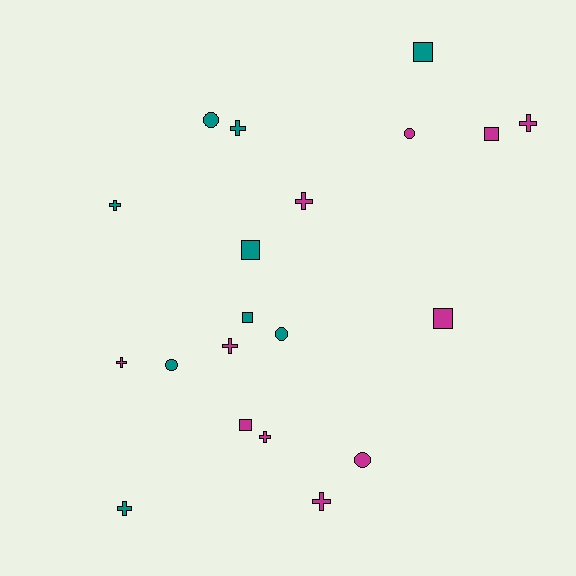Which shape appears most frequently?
Cross, with 9 objects.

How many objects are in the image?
There are 20 objects.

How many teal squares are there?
There are 3 teal squares.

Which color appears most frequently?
Magenta, with 11 objects.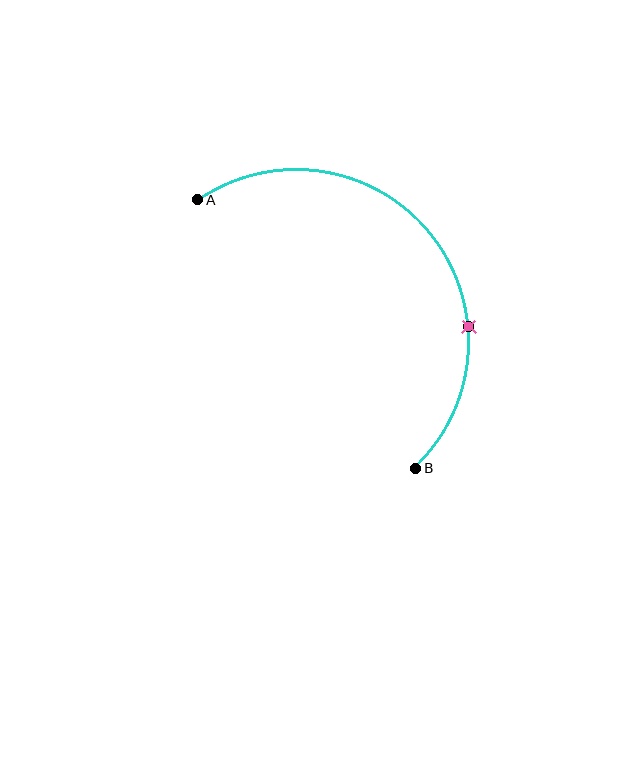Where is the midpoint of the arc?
The arc midpoint is the point on the curve farthest from the straight line joining A and B. It sits above and to the right of that line.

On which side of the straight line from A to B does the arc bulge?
The arc bulges above and to the right of the straight line connecting A and B.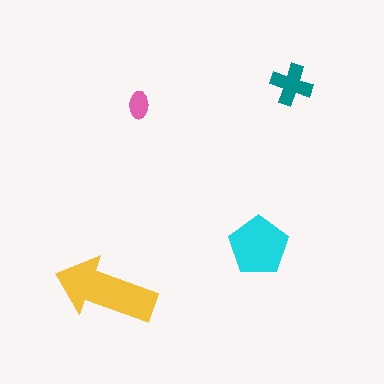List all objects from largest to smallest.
The yellow arrow, the cyan pentagon, the teal cross, the pink ellipse.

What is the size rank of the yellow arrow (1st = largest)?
1st.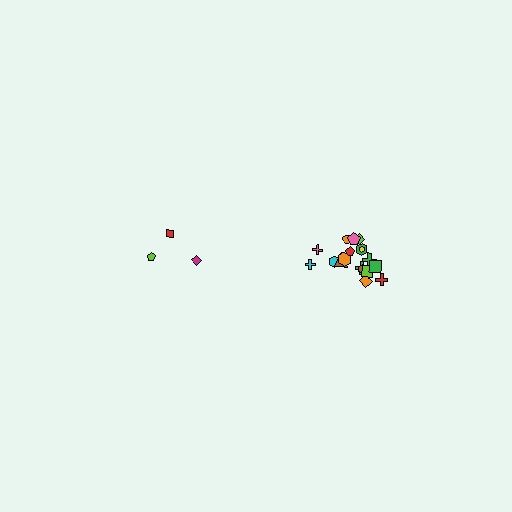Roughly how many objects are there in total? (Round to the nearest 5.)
Roughly 20 objects in total.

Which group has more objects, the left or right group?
The right group.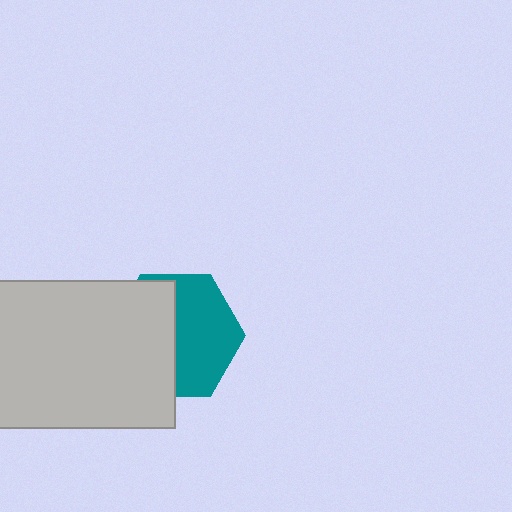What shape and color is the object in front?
The object in front is a light gray rectangle.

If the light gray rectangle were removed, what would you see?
You would see the complete teal hexagon.